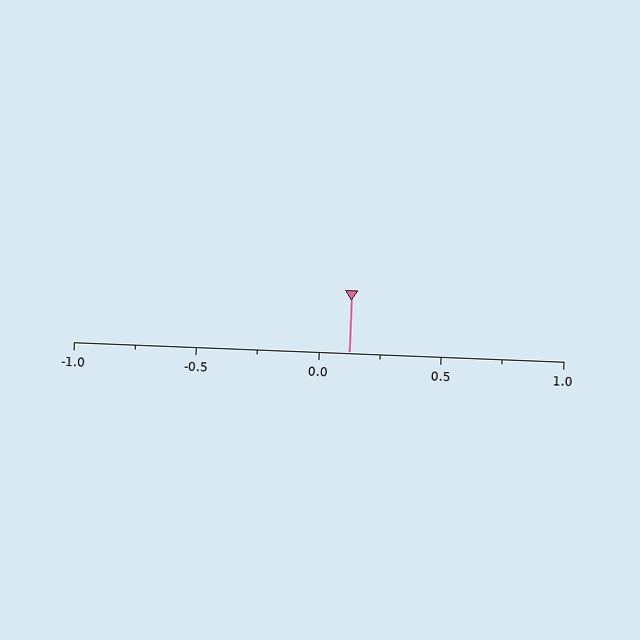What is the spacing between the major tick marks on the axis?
The major ticks are spaced 0.5 apart.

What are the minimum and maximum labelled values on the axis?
The axis runs from -1.0 to 1.0.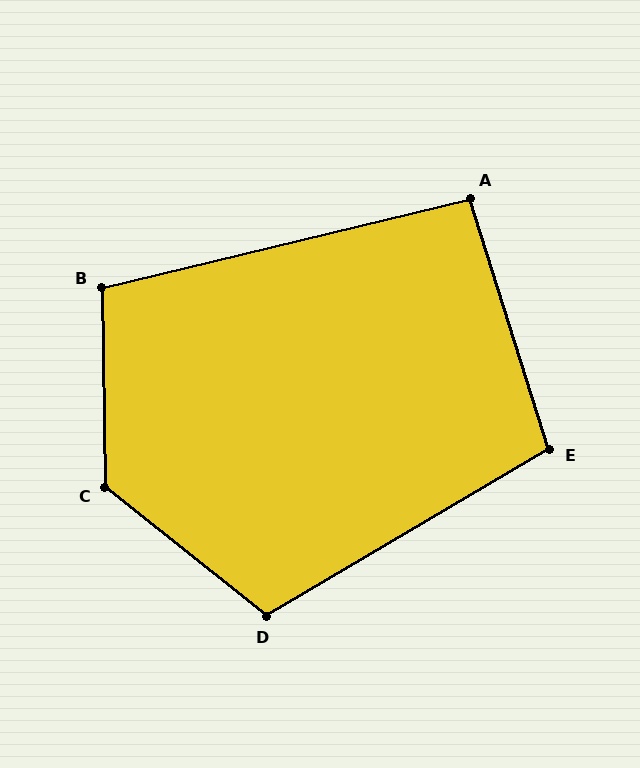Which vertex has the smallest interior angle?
A, at approximately 94 degrees.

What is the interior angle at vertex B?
Approximately 103 degrees (obtuse).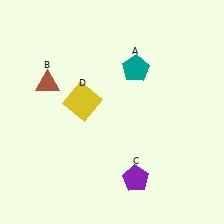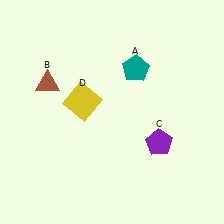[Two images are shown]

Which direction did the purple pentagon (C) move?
The purple pentagon (C) moved up.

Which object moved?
The purple pentagon (C) moved up.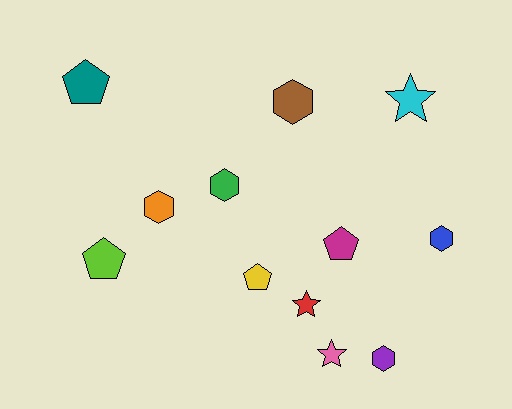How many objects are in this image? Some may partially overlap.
There are 12 objects.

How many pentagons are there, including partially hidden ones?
There are 4 pentagons.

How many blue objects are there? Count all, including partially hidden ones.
There is 1 blue object.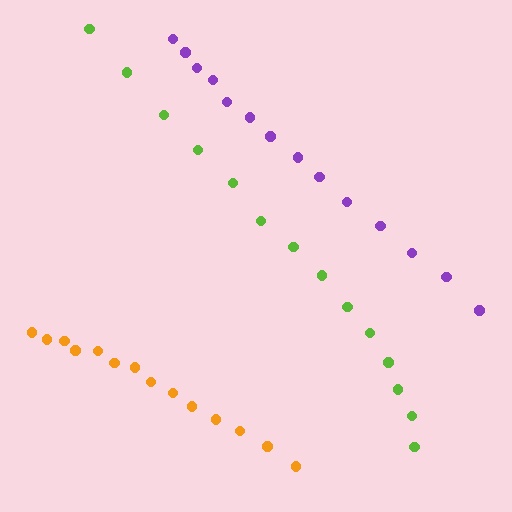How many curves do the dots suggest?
There are 3 distinct paths.